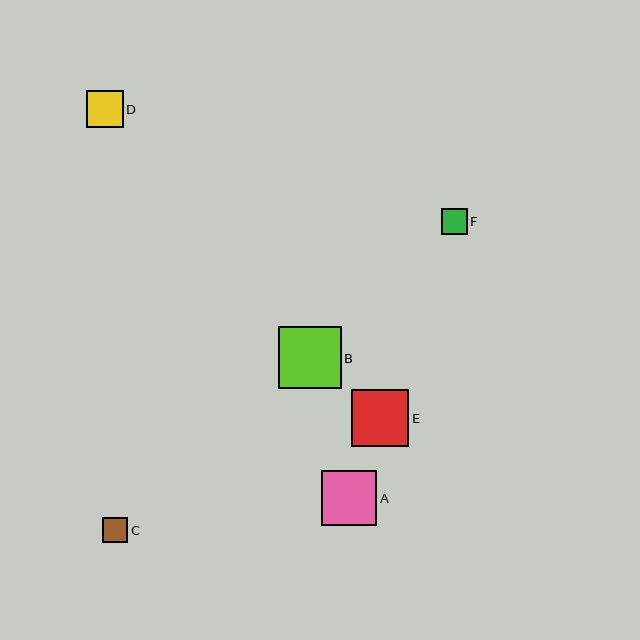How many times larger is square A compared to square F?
Square A is approximately 2.1 times the size of square F.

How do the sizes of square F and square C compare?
Square F and square C are approximately the same size.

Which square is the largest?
Square B is the largest with a size of approximately 62 pixels.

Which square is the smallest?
Square C is the smallest with a size of approximately 25 pixels.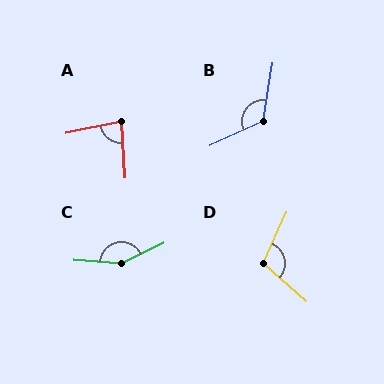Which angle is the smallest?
A, at approximately 81 degrees.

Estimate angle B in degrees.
Approximately 124 degrees.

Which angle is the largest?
C, at approximately 151 degrees.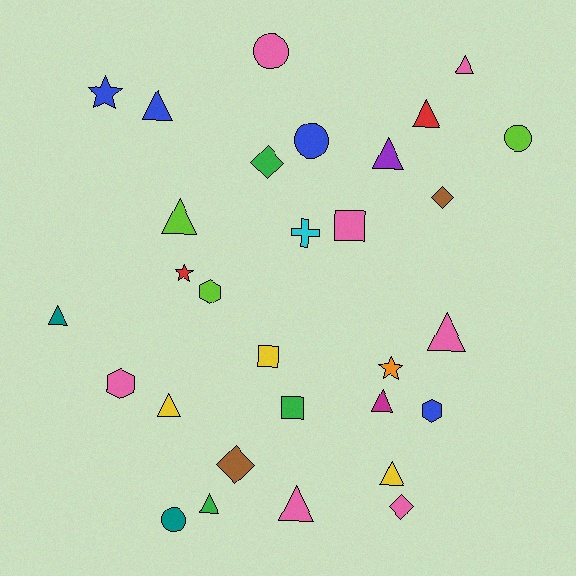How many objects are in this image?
There are 30 objects.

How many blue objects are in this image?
There are 4 blue objects.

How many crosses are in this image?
There is 1 cross.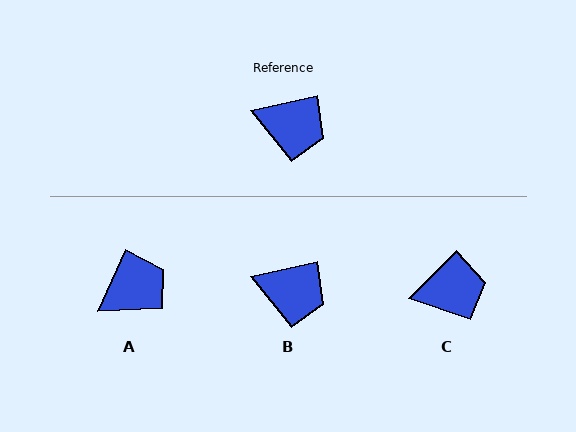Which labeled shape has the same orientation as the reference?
B.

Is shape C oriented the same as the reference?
No, it is off by about 33 degrees.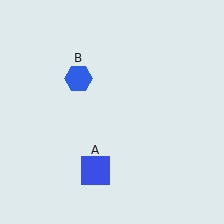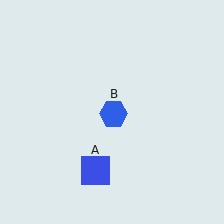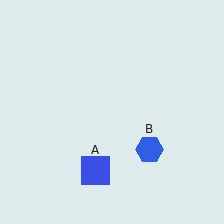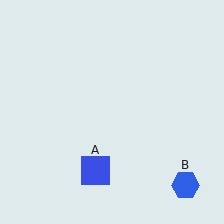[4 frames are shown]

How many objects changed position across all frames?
1 object changed position: blue hexagon (object B).